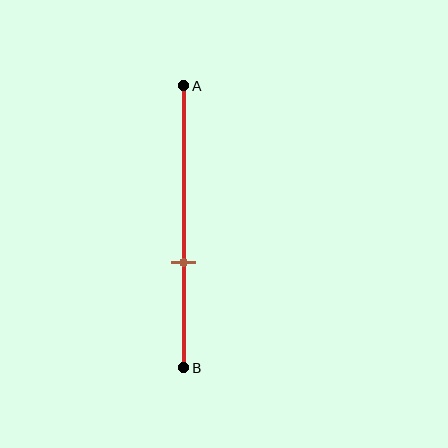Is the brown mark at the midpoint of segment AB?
No, the mark is at about 65% from A, not at the 50% midpoint.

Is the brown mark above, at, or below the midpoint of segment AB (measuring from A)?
The brown mark is below the midpoint of segment AB.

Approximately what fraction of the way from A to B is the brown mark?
The brown mark is approximately 65% of the way from A to B.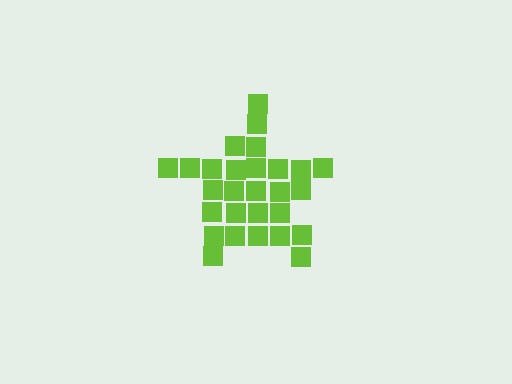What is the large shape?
The large shape is a star.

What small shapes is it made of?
It is made of small squares.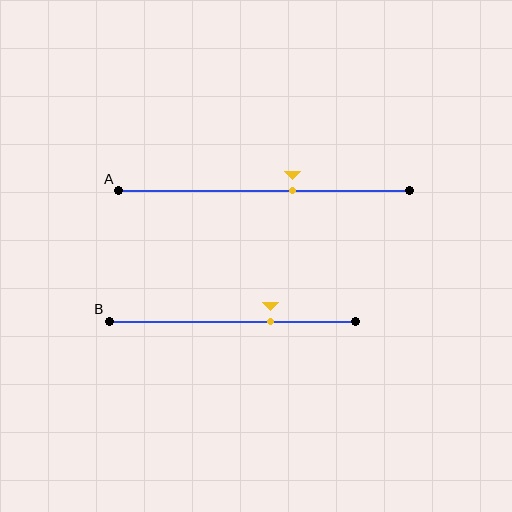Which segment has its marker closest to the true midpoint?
Segment A has its marker closest to the true midpoint.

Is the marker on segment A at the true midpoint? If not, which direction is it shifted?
No, the marker on segment A is shifted to the right by about 10% of the segment length.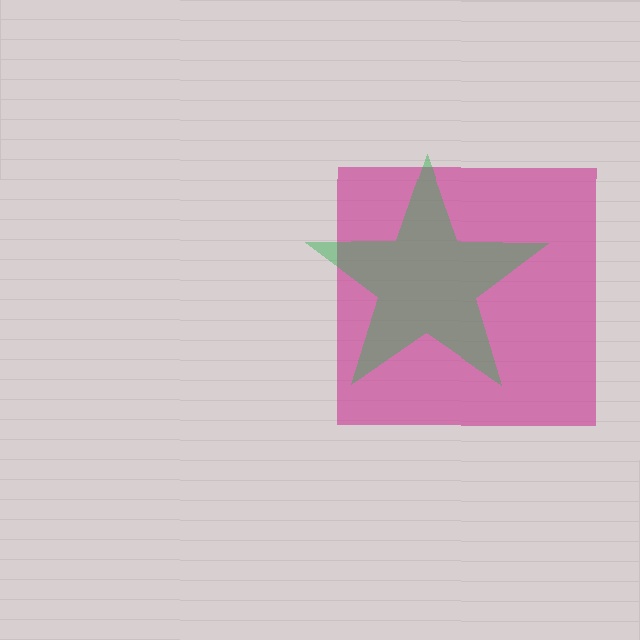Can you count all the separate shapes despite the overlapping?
Yes, there are 2 separate shapes.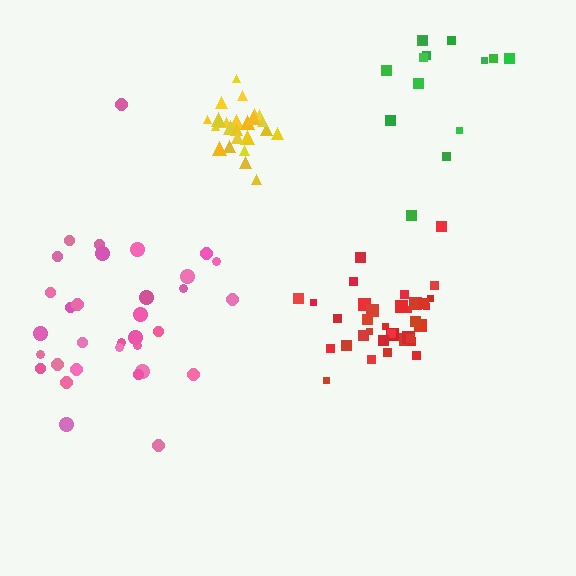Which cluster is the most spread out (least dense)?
Green.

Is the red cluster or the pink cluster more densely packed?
Red.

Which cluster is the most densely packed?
Yellow.